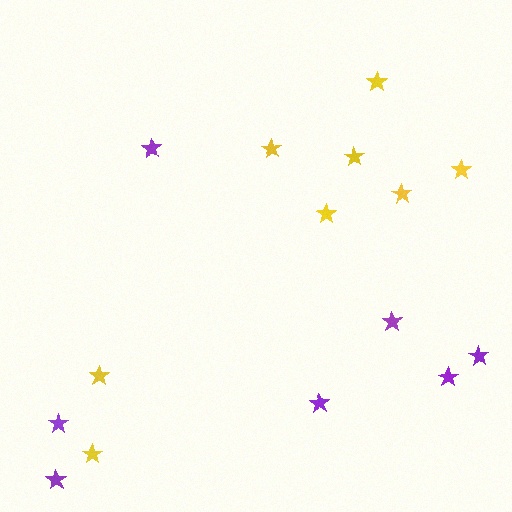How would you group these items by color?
There are 2 groups: one group of purple stars (7) and one group of yellow stars (8).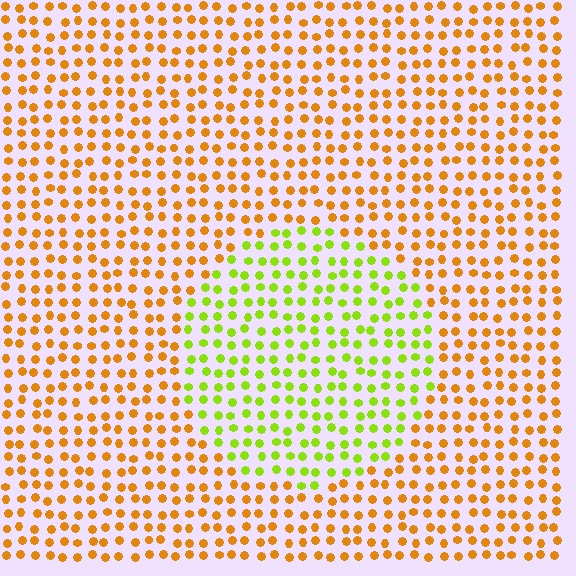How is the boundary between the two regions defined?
The boundary is defined purely by a slight shift in hue (about 51 degrees). Spacing, size, and orientation are identical on both sides.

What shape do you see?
I see a circle.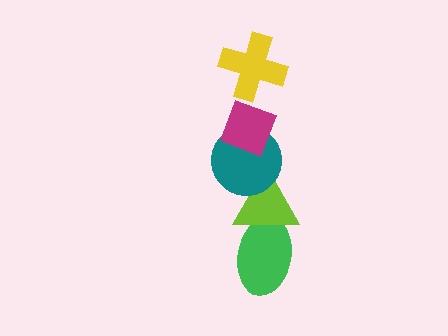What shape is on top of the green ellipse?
The lime triangle is on top of the green ellipse.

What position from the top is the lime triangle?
The lime triangle is 4th from the top.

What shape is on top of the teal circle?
The magenta diamond is on top of the teal circle.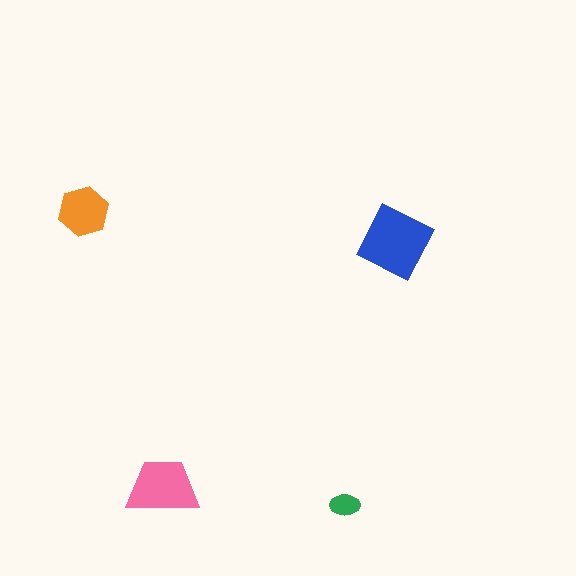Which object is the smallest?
The green ellipse.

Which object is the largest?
The blue square.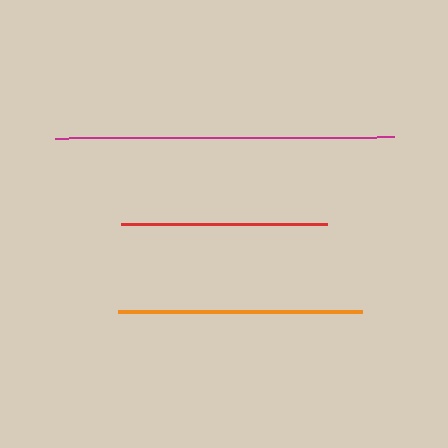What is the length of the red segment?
The red segment is approximately 206 pixels long.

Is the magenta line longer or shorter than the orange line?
The magenta line is longer than the orange line.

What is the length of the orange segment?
The orange segment is approximately 244 pixels long.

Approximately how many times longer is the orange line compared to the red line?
The orange line is approximately 1.2 times the length of the red line.